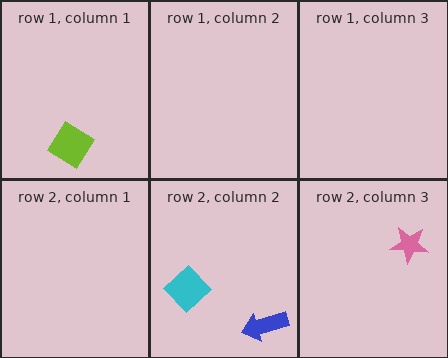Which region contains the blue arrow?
The row 2, column 2 region.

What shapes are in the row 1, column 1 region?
The lime diamond.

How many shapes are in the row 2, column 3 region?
1.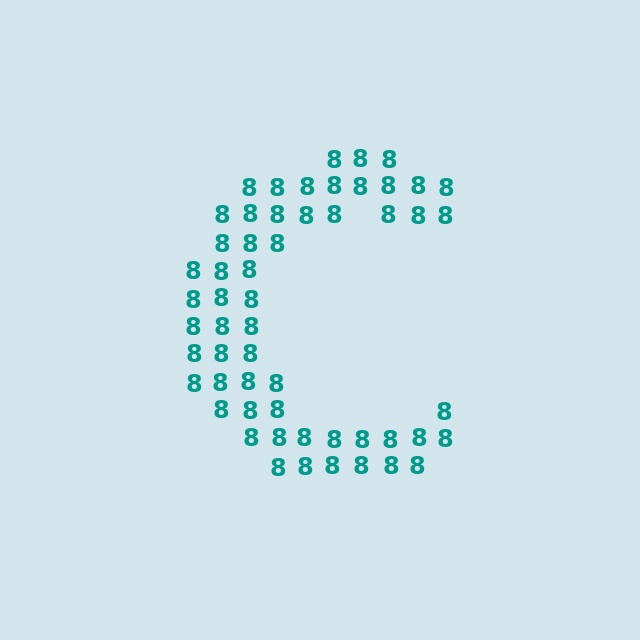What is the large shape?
The large shape is the letter C.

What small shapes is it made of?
It is made of small digit 8's.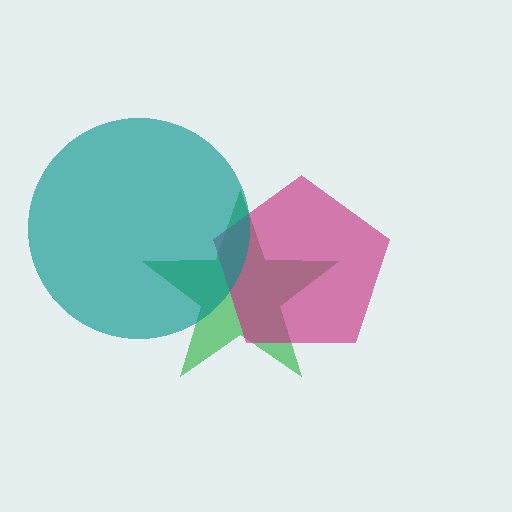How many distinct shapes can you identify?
There are 3 distinct shapes: a green star, a magenta pentagon, a teal circle.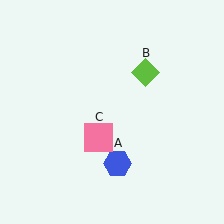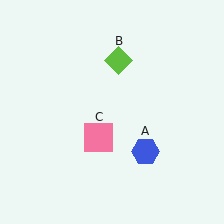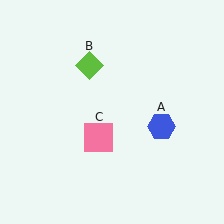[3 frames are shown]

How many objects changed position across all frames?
2 objects changed position: blue hexagon (object A), lime diamond (object B).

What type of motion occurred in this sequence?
The blue hexagon (object A), lime diamond (object B) rotated counterclockwise around the center of the scene.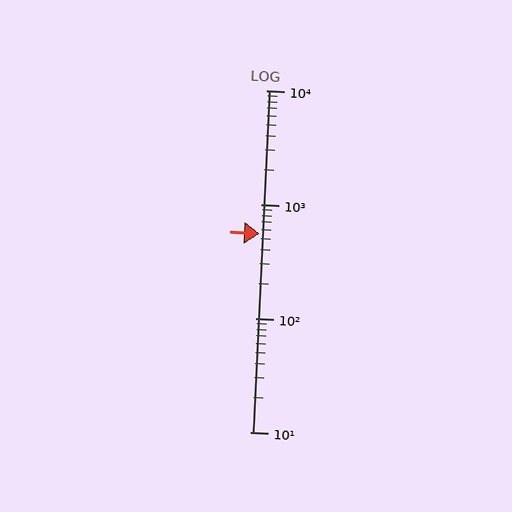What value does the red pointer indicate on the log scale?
The pointer indicates approximately 550.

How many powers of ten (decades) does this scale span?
The scale spans 3 decades, from 10 to 10000.